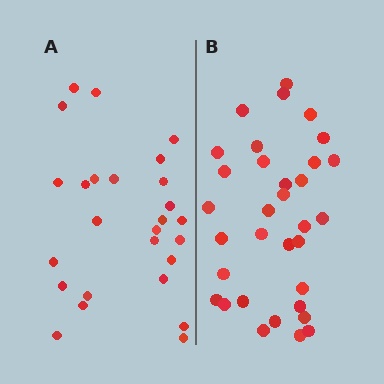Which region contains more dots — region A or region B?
Region B (the right region) has more dots.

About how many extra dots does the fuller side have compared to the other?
Region B has roughly 8 or so more dots than region A.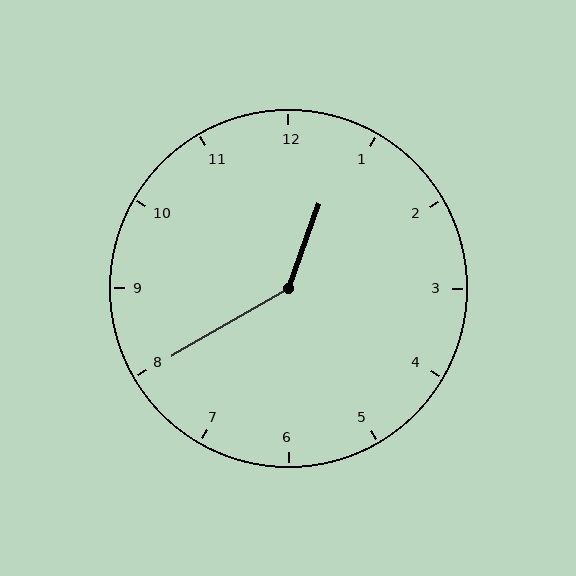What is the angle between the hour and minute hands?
Approximately 140 degrees.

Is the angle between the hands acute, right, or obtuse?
It is obtuse.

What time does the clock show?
12:40.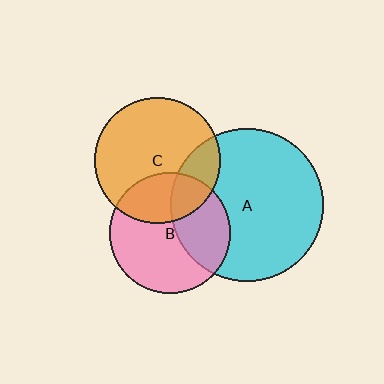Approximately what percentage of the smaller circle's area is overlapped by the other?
Approximately 20%.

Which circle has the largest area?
Circle A (cyan).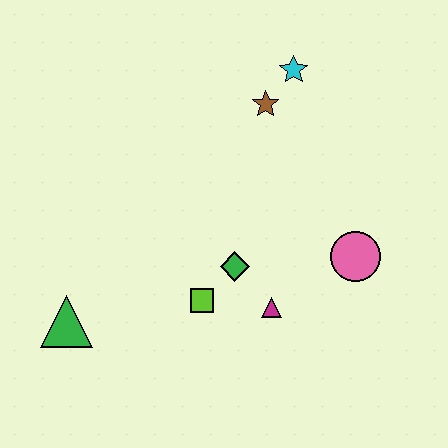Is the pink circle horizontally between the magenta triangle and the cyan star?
No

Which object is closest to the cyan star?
The brown star is closest to the cyan star.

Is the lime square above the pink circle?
No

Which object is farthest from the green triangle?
The cyan star is farthest from the green triangle.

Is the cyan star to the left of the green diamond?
No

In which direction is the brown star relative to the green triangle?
The brown star is above the green triangle.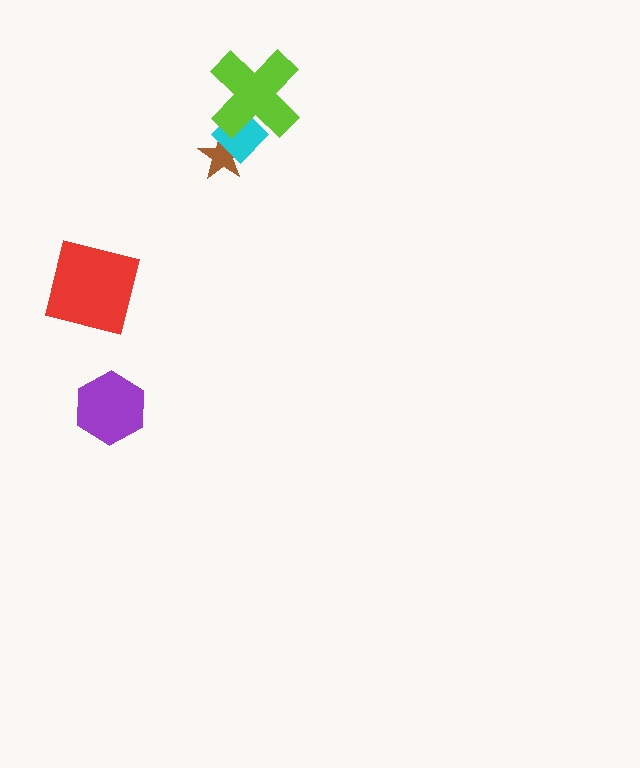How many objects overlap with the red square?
0 objects overlap with the red square.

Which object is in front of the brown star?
The cyan diamond is in front of the brown star.